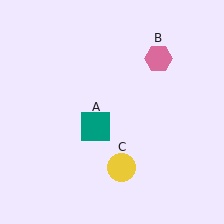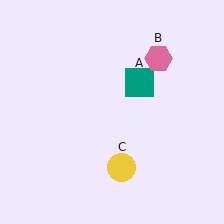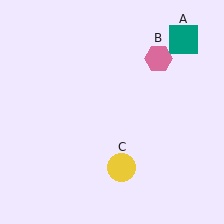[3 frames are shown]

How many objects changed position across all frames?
1 object changed position: teal square (object A).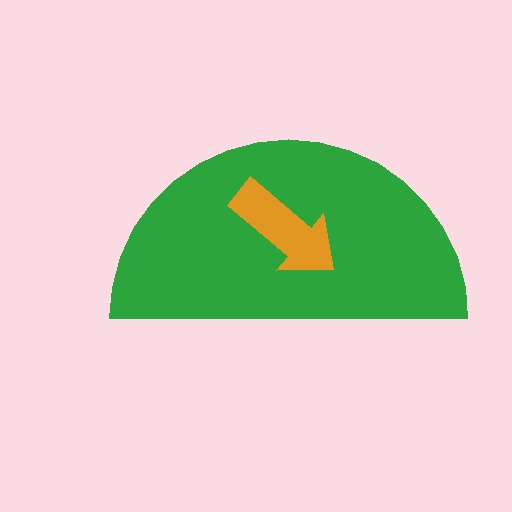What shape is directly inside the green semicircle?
The orange arrow.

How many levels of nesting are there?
2.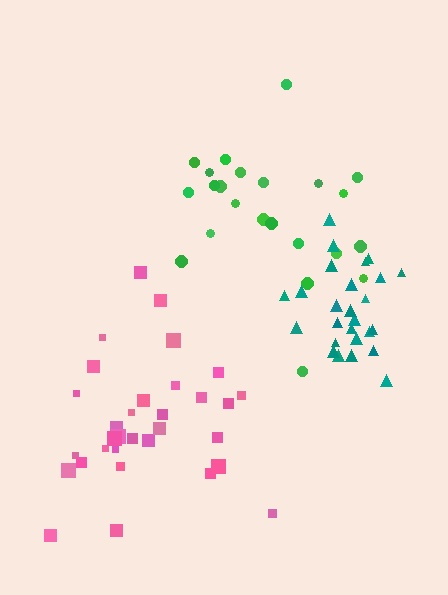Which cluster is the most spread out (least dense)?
Green.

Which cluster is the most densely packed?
Teal.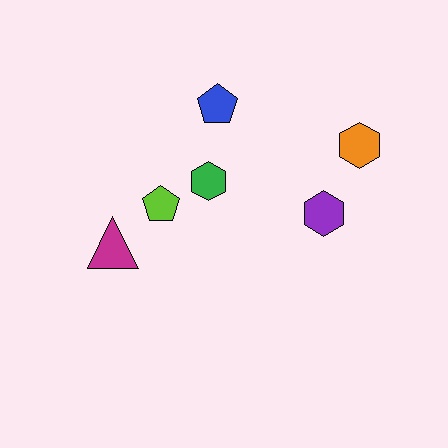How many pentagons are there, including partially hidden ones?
There are 2 pentagons.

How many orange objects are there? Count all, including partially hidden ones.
There is 1 orange object.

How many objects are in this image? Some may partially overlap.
There are 6 objects.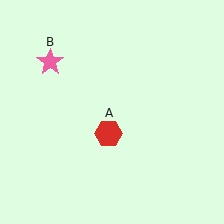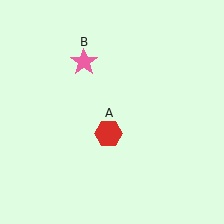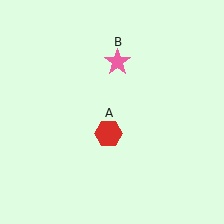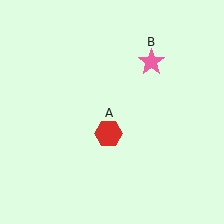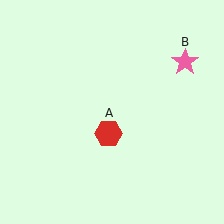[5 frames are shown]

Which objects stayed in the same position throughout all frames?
Red hexagon (object A) remained stationary.